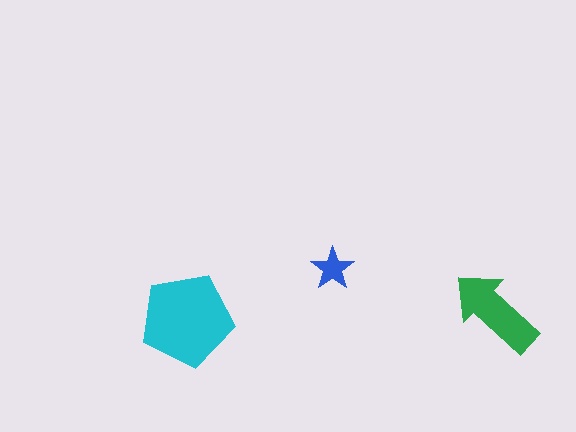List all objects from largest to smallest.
The cyan pentagon, the green arrow, the blue star.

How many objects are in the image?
There are 3 objects in the image.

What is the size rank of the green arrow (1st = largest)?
2nd.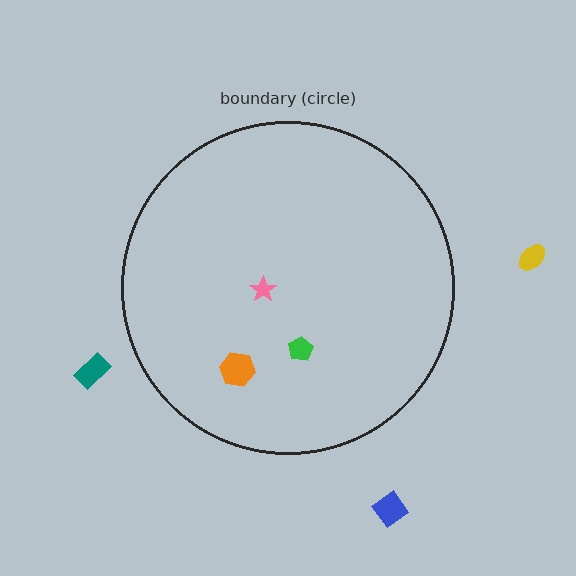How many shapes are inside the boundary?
3 inside, 3 outside.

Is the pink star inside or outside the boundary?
Inside.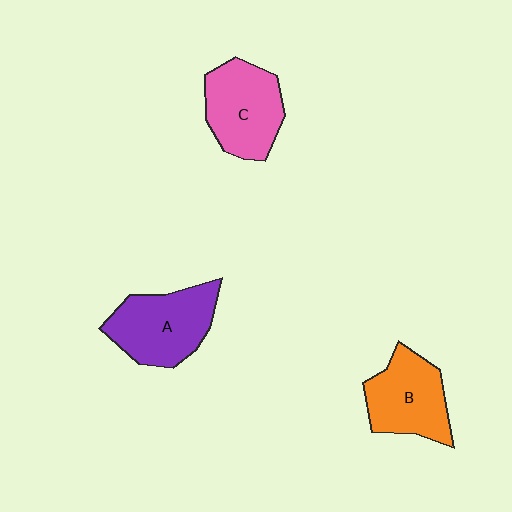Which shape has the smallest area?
Shape B (orange).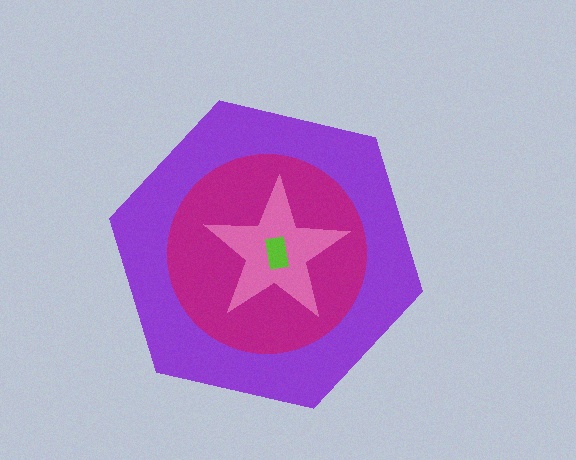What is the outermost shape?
The purple hexagon.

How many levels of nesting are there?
4.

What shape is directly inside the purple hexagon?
The magenta circle.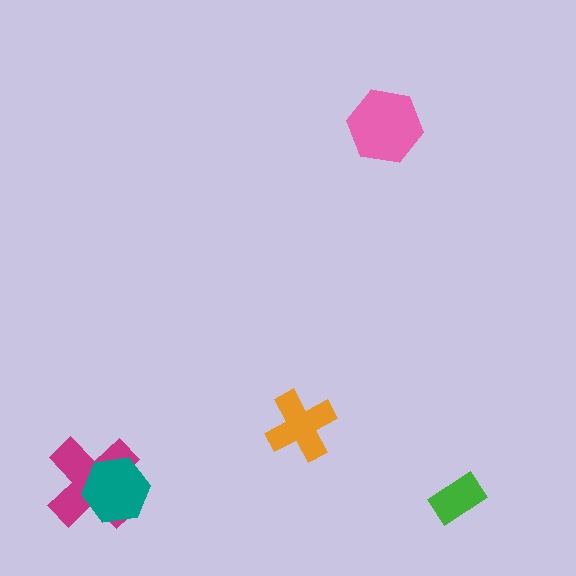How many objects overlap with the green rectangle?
0 objects overlap with the green rectangle.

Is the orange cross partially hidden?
No, no other shape covers it.